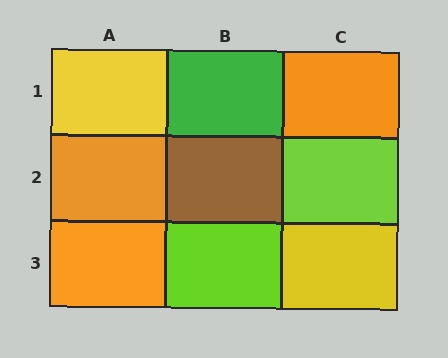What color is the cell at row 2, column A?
Orange.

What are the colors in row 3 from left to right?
Orange, lime, yellow.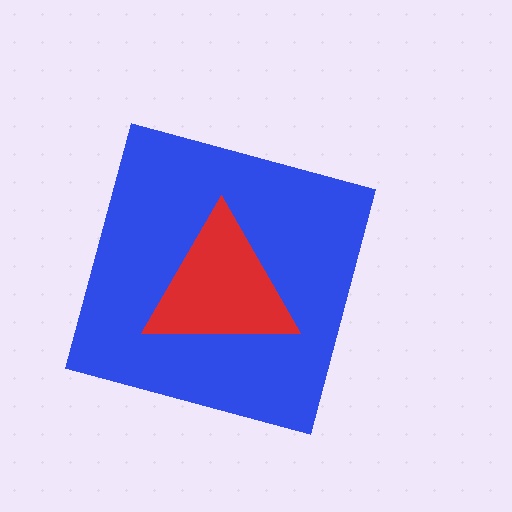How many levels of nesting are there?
2.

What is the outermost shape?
The blue square.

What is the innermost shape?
The red triangle.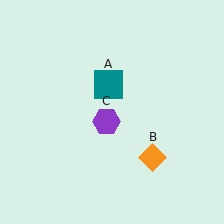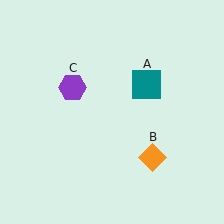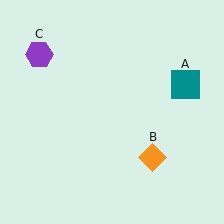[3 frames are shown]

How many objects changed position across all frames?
2 objects changed position: teal square (object A), purple hexagon (object C).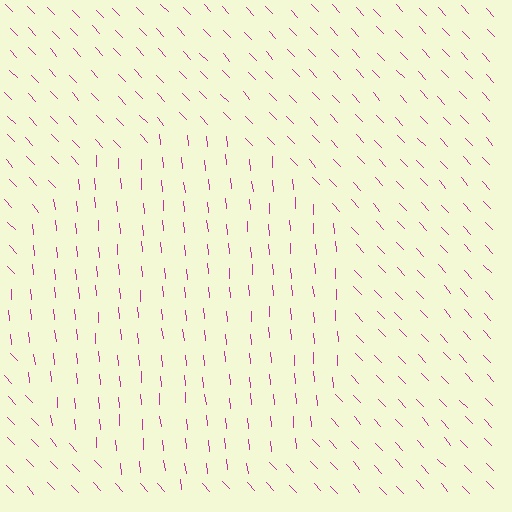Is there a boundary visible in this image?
Yes, there is a texture boundary formed by a change in line orientation.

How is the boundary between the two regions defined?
The boundary is defined purely by a change in line orientation (approximately 38 degrees difference). All lines are the same color and thickness.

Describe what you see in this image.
The image is filled with small magenta line segments. A circle region in the image has lines oriented differently from the surrounding lines, creating a visible texture boundary.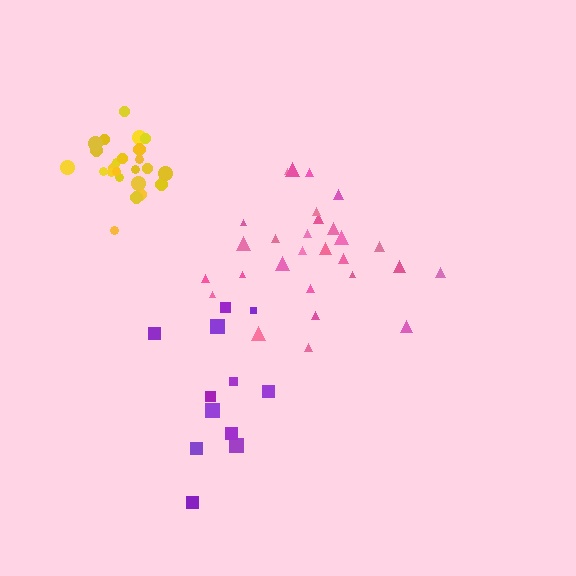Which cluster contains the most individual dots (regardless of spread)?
Pink (28).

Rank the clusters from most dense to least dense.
yellow, pink, purple.